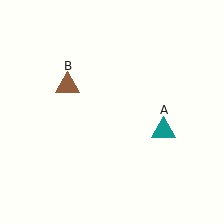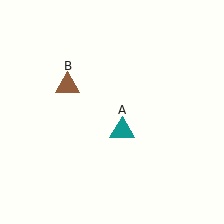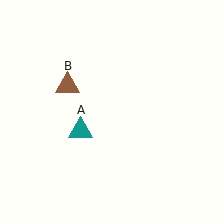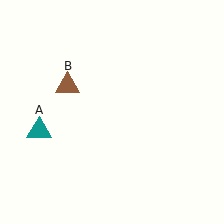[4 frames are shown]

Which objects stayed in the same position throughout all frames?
Brown triangle (object B) remained stationary.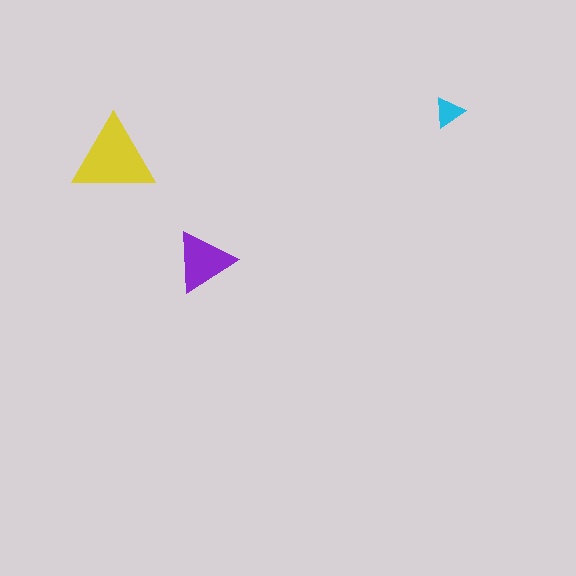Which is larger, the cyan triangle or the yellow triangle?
The yellow one.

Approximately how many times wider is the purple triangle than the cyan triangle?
About 2 times wider.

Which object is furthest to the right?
The cyan triangle is rightmost.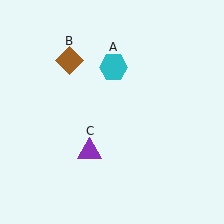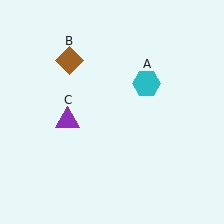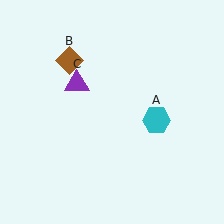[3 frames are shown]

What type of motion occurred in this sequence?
The cyan hexagon (object A), purple triangle (object C) rotated clockwise around the center of the scene.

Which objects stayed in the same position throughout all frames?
Brown diamond (object B) remained stationary.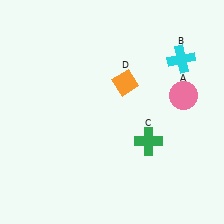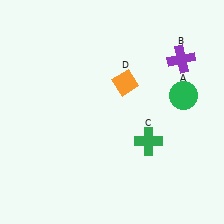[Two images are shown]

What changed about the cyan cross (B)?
In Image 1, B is cyan. In Image 2, it changed to purple.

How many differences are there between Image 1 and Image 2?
There are 2 differences between the two images.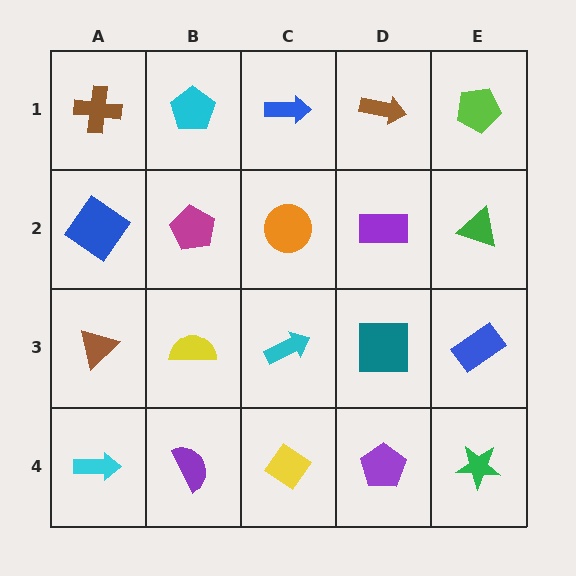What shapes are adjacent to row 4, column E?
A blue rectangle (row 3, column E), a purple pentagon (row 4, column D).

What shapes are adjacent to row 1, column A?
A blue diamond (row 2, column A), a cyan pentagon (row 1, column B).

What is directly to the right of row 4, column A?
A purple semicircle.